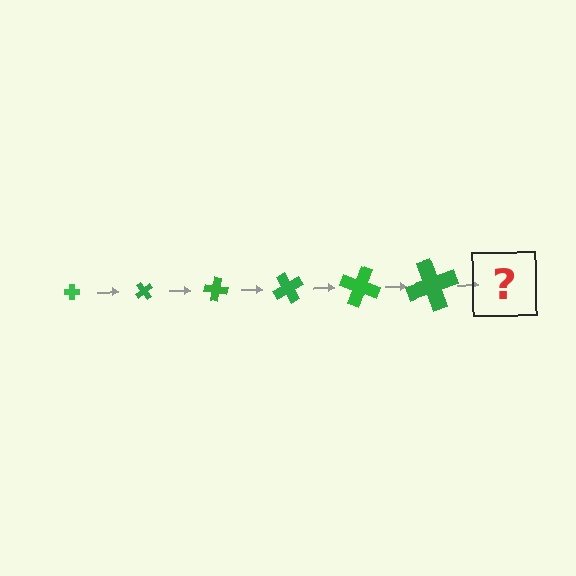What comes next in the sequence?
The next element should be a cross, larger than the previous one and rotated 300 degrees from the start.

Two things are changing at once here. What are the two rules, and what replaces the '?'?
The two rules are that the cross grows larger each step and it rotates 50 degrees each step. The '?' should be a cross, larger than the previous one and rotated 300 degrees from the start.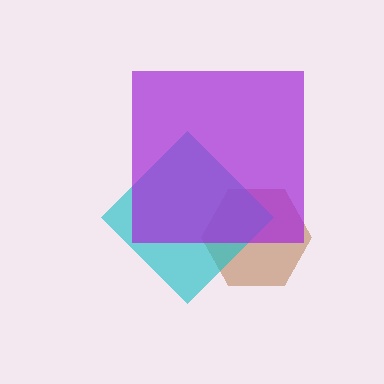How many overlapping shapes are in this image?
There are 3 overlapping shapes in the image.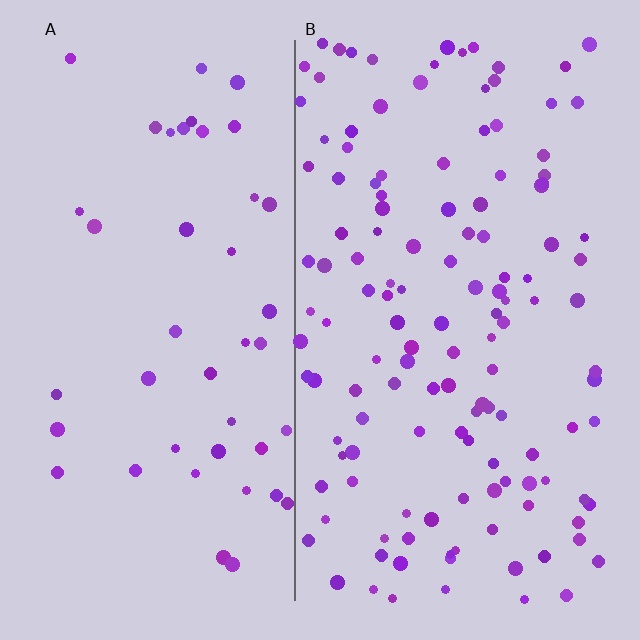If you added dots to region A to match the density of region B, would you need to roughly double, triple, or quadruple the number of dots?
Approximately triple.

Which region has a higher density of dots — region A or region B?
B (the right).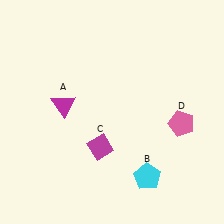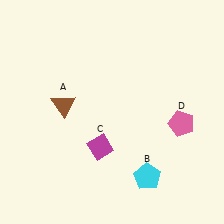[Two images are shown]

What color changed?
The triangle (A) changed from magenta in Image 1 to brown in Image 2.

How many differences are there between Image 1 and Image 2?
There is 1 difference between the two images.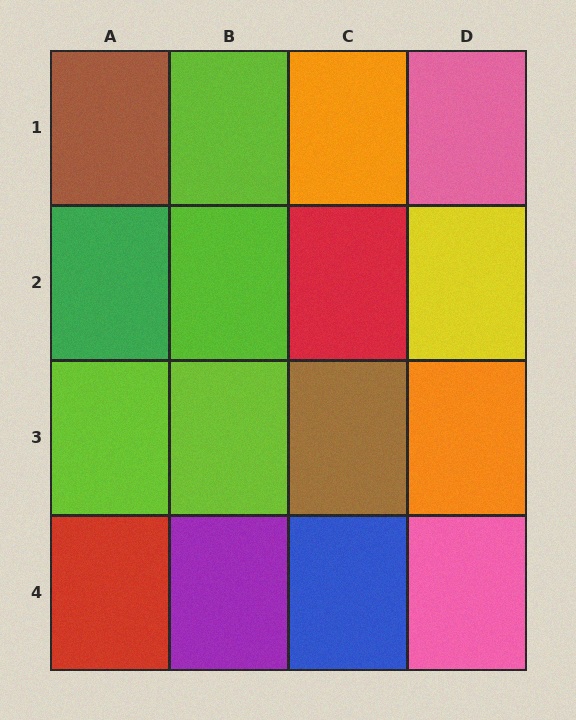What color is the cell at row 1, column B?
Lime.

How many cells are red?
2 cells are red.